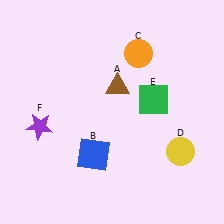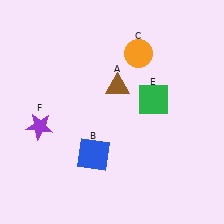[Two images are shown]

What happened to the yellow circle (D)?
The yellow circle (D) was removed in Image 2. It was in the bottom-right area of Image 1.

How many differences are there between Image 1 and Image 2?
There is 1 difference between the two images.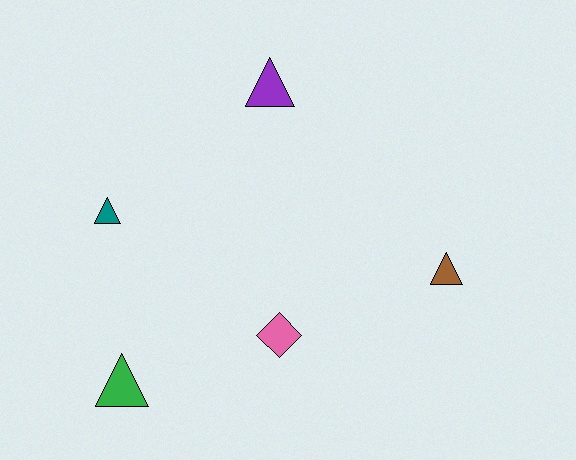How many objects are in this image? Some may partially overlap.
There are 5 objects.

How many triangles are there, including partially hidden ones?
There are 4 triangles.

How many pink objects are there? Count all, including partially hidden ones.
There is 1 pink object.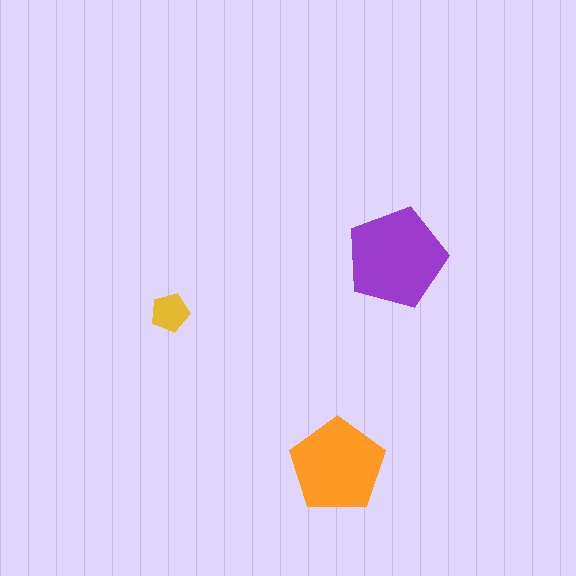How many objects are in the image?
There are 3 objects in the image.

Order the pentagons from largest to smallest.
the purple one, the orange one, the yellow one.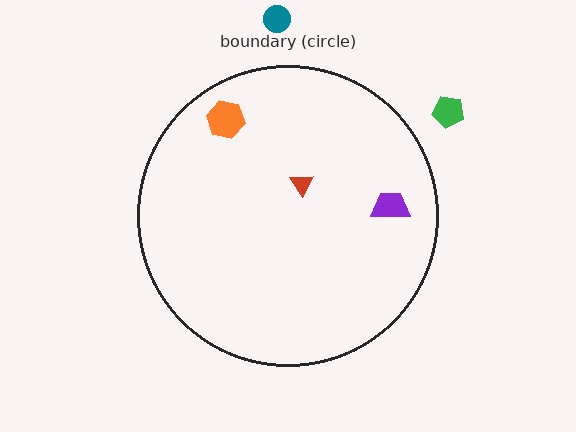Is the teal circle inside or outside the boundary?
Outside.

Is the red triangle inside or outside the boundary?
Inside.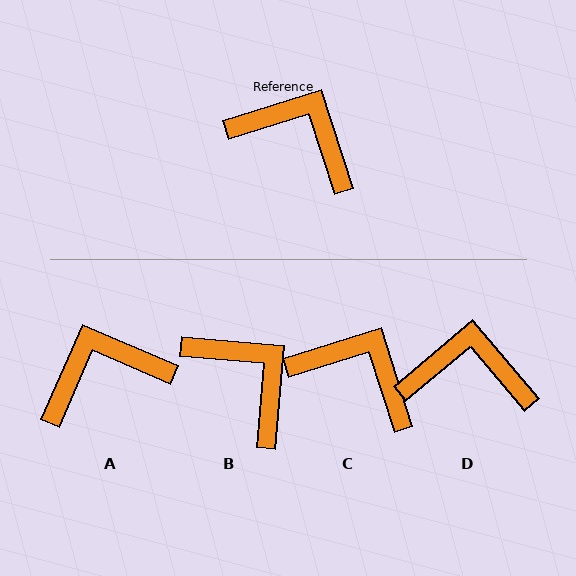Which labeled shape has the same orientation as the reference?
C.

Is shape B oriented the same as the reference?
No, it is off by about 23 degrees.